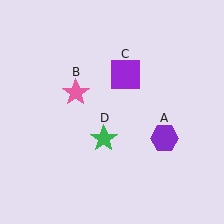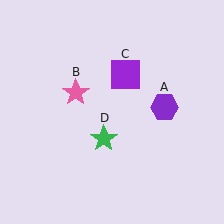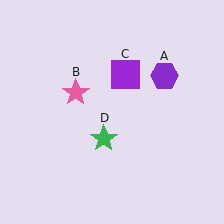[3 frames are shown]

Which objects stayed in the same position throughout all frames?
Pink star (object B) and purple square (object C) and green star (object D) remained stationary.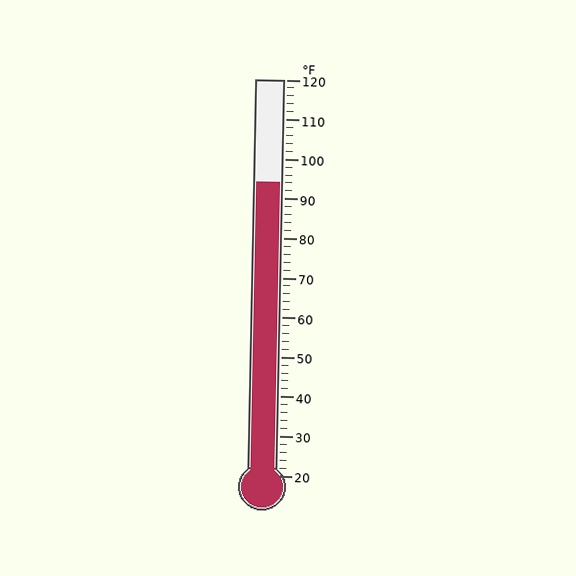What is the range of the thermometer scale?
The thermometer scale ranges from 20°F to 120°F.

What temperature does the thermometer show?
The thermometer shows approximately 94°F.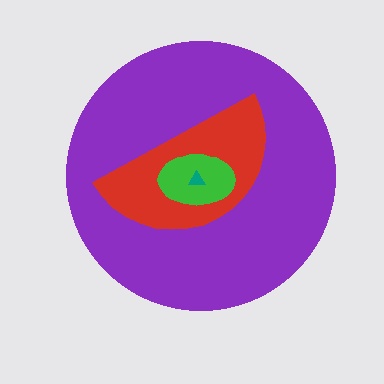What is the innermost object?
The teal triangle.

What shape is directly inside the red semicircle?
The green ellipse.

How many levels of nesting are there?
4.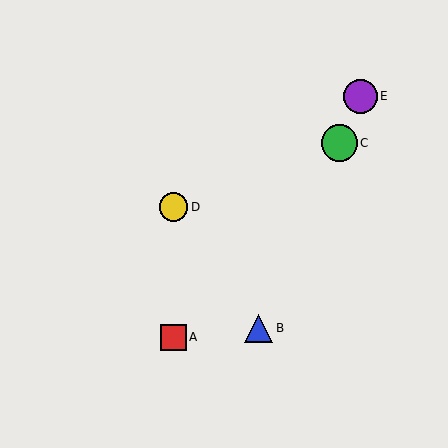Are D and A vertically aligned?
Yes, both are at x≈173.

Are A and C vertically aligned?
No, A is at x≈173 and C is at x≈339.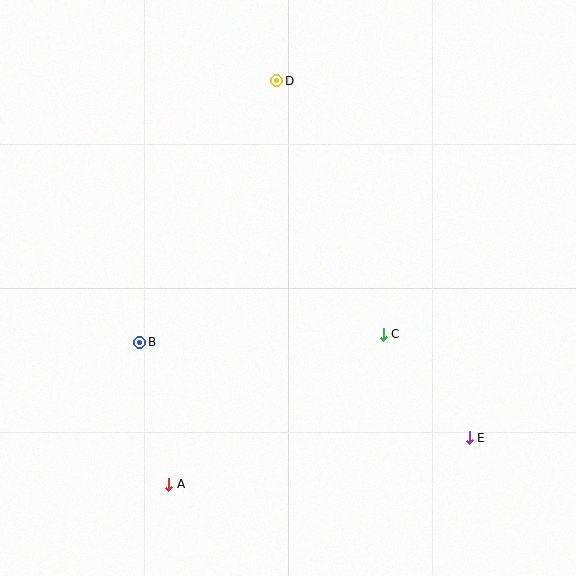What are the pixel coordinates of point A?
Point A is at (169, 484).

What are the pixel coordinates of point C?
Point C is at (383, 334).